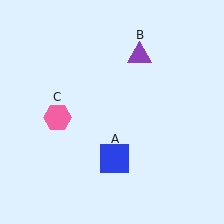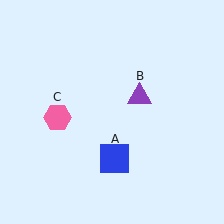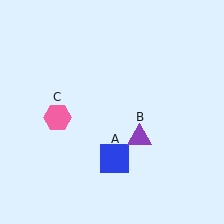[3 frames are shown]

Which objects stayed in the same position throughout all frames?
Blue square (object A) and pink hexagon (object C) remained stationary.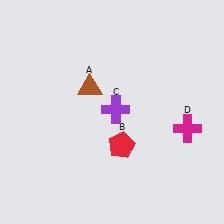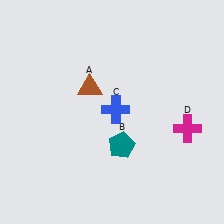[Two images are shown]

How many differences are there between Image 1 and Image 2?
There are 2 differences between the two images.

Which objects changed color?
B changed from red to teal. C changed from purple to blue.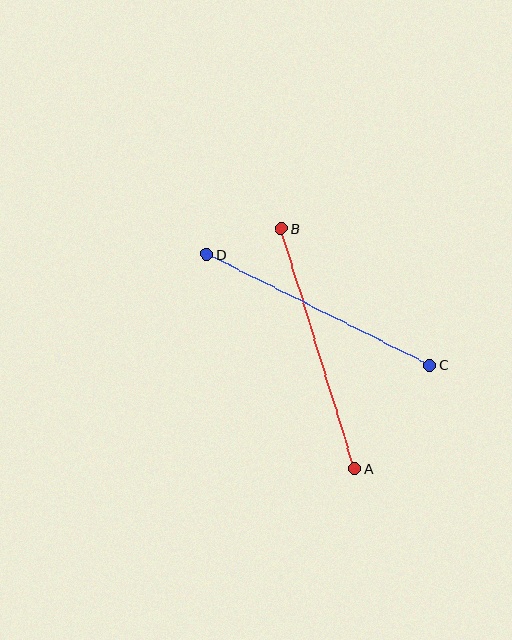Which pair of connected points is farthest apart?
Points A and B are farthest apart.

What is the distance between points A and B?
The distance is approximately 251 pixels.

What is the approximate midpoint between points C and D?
The midpoint is at approximately (318, 310) pixels.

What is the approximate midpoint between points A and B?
The midpoint is at approximately (318, 348) pixels.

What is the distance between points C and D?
The distance is approximately 249 pixels.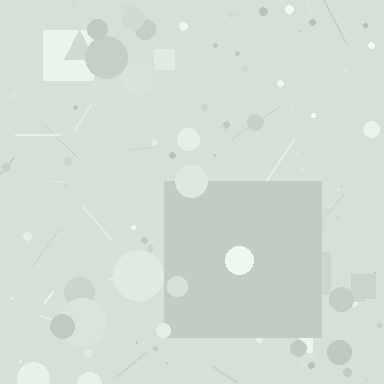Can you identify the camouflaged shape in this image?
The camouflaged shape is a square.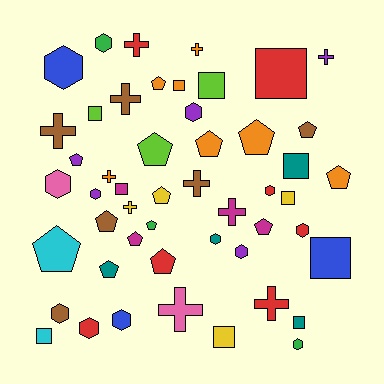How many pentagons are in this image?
There are 15 pentagons.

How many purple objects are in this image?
There are 5 purple objects.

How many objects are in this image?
There are 50 objects.